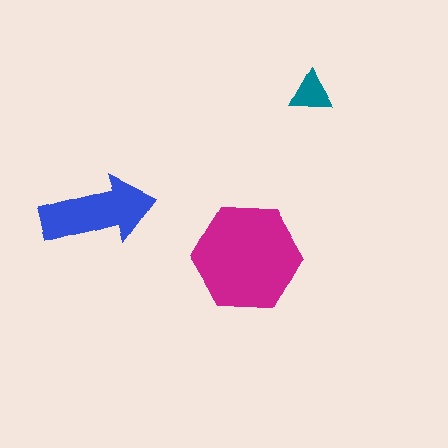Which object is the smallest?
The teal triangle.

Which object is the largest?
The magenta hexagon.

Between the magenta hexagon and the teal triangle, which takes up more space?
The magenta hexagon.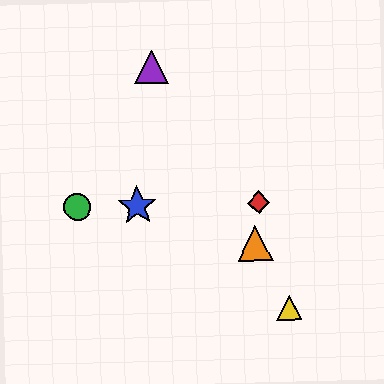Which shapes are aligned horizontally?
The red diamond, the blue star, the green circle are aligned horizontally.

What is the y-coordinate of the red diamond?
The red diamond is at y≈203.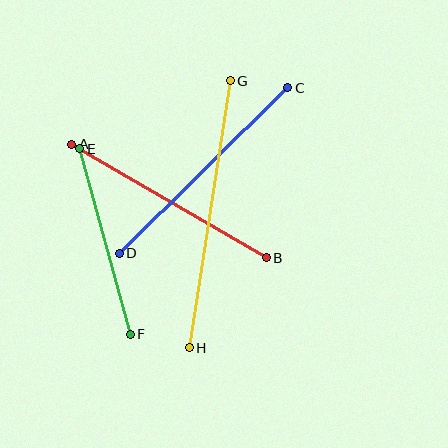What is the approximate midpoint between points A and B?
The midpoint is at approximately (169, 201) pixels.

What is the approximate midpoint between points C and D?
The midpoint is at approximately (203, 170) pixels.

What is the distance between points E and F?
The distance is approximately 192 pixels.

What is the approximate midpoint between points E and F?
The midpoint is at approximately (105, 242) pixels.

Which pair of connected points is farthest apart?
Points G and H are farthest apart.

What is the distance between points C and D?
The distance is approximately 236 pixels.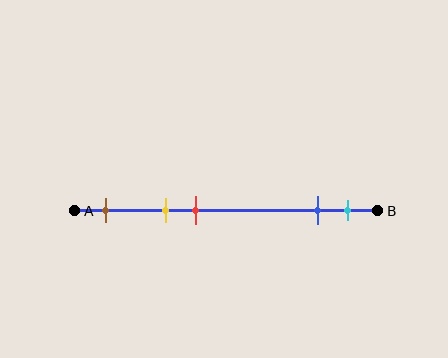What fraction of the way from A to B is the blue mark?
The blue mark is approximately 80% (0.8) of the way from A to B.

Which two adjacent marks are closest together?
The blue and cyan marks are the closest adjacent pair.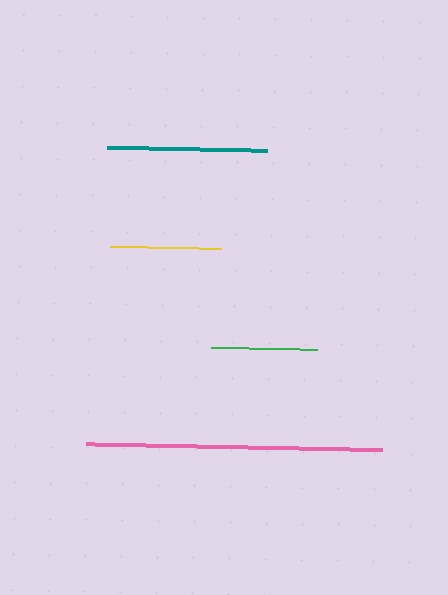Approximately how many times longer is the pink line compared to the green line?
The pink line is approximately 2.8 times the length of the green line.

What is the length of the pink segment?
The pink segment is approximately 296 pixels long.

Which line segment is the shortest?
The green line is the shortest at approximately 106 pixels.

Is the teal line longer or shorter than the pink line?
The pink line is longer than the teal line.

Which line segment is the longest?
The pink line is the longest at approximately 296 pixels.